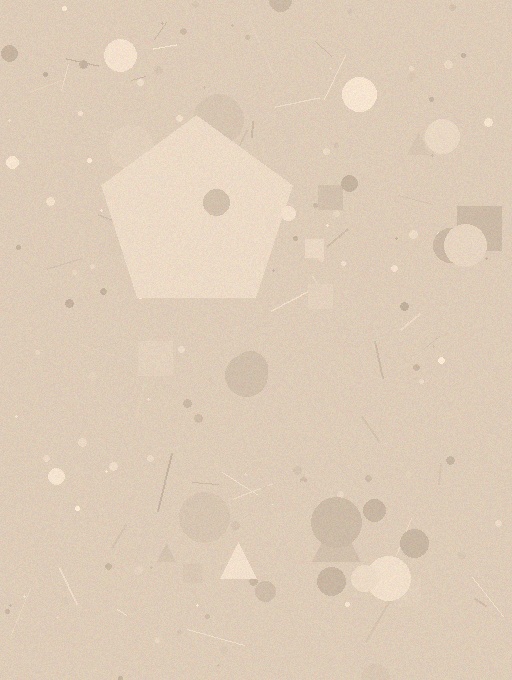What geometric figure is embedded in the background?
A pentagon is embedded in the background.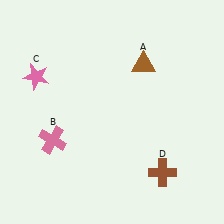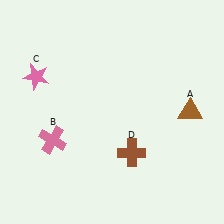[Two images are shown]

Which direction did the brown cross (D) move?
The brown cross (D) moved left.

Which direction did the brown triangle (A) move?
The brown triangle (A) moved down.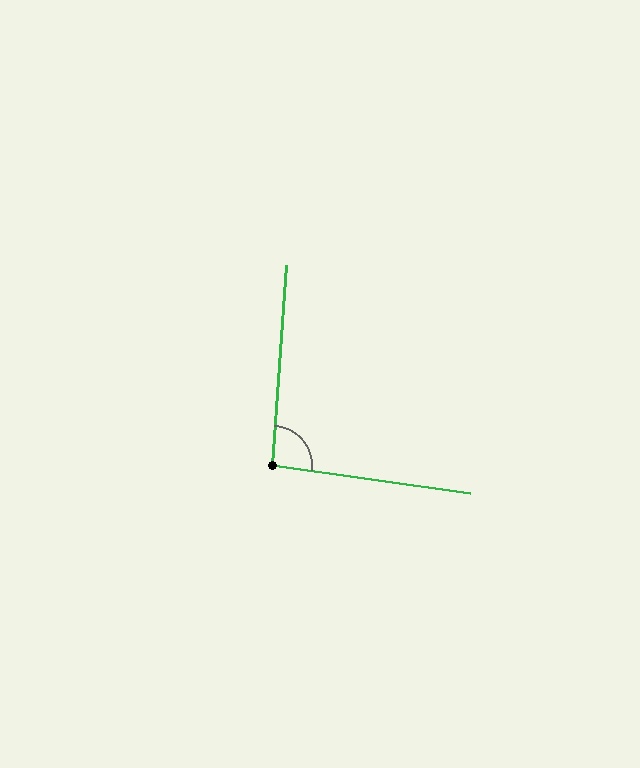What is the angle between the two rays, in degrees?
Approximately 94 degrees.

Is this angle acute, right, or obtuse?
It is approximately a right angle.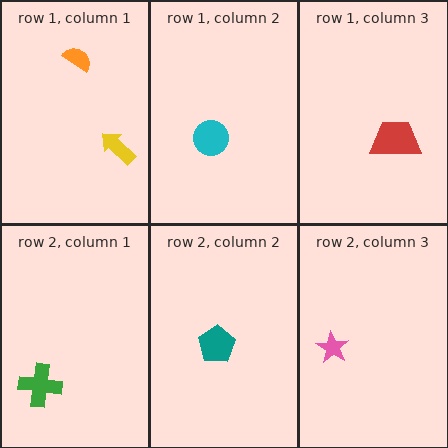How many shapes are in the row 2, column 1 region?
1.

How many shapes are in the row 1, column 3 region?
1.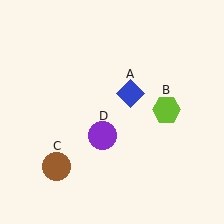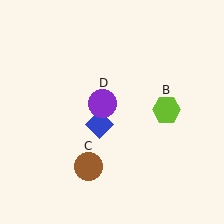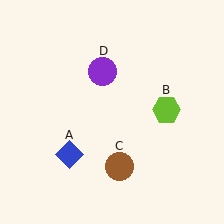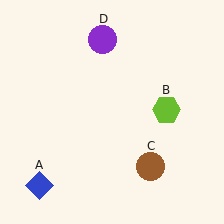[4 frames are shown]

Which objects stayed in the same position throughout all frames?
Lime hexagon (object B) remained stationary.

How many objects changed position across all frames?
3 objects changed position: blue diamond (object A), brown circle (object C), purple circle (object D).